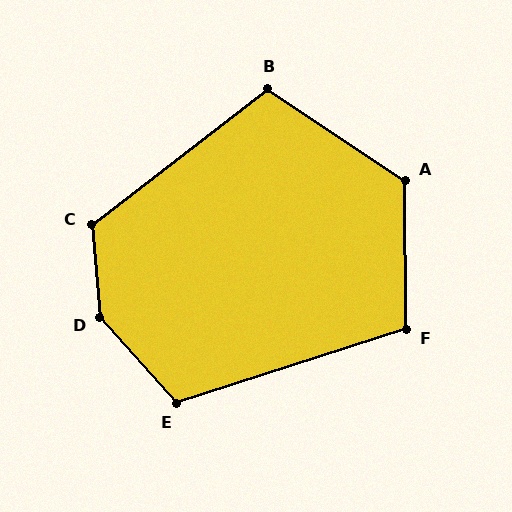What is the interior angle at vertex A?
Approximately 124 degrees (obtuse).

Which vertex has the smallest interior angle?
F, at approximately 108 degrees.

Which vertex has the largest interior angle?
D, at approximately 144 degrees.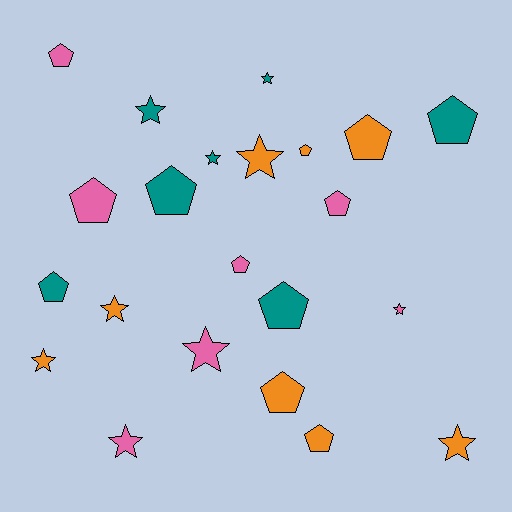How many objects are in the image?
There are 22 objects.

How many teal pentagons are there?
There are 4 teal pentagons.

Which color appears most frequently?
Orange, with 8 objects.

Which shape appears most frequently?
Pentagon, with 12 objects.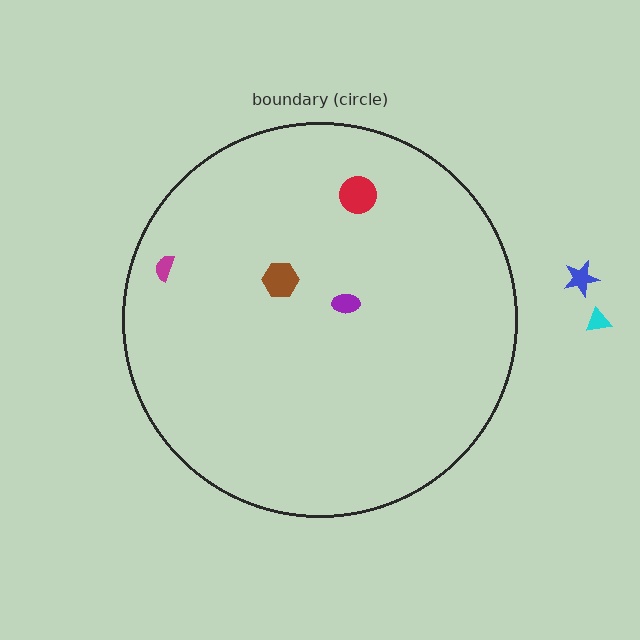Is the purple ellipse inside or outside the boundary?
Inside.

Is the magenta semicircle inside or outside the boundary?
Inside.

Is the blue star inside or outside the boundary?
Outside.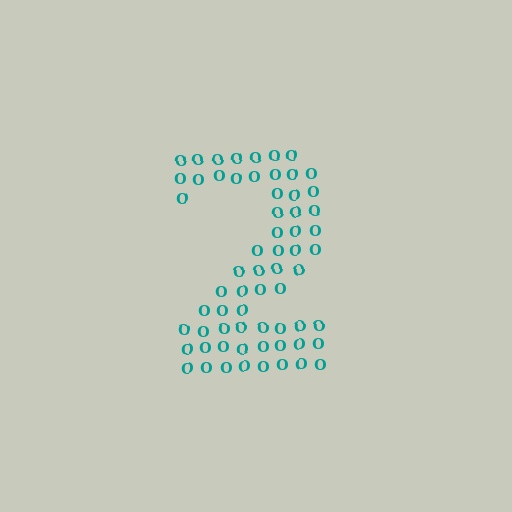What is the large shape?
The large shape is the digit 2.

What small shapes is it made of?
It is made of small letter O's.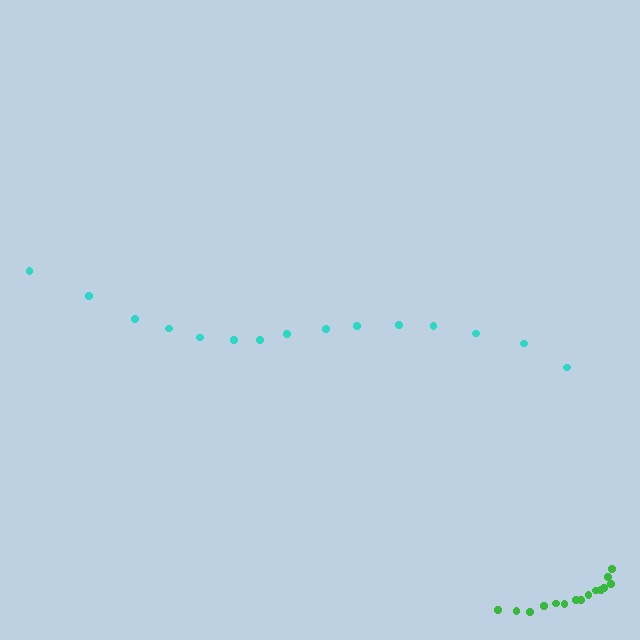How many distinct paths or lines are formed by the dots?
There are 2 distinct paths.